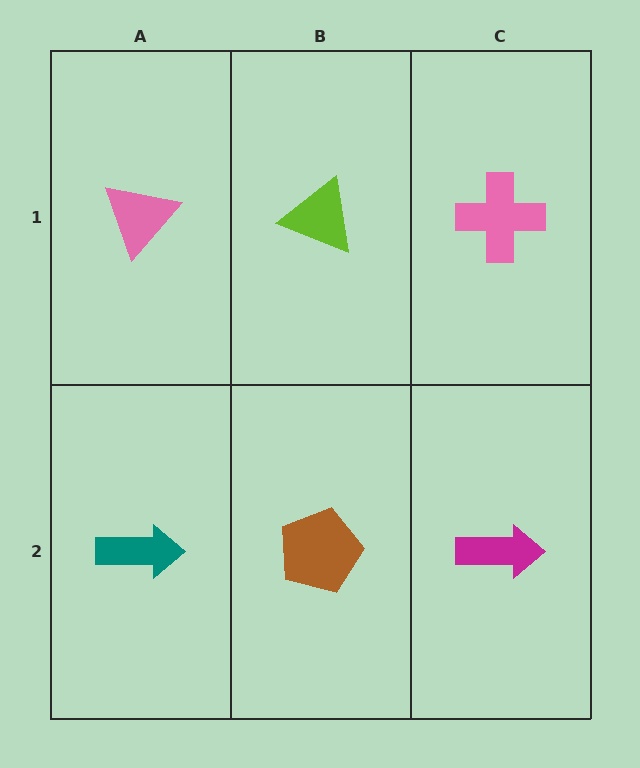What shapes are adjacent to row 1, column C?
A magenta arrow (row 2, column C), a lime triangle (row 1, column B).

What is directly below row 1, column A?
A teal arrow.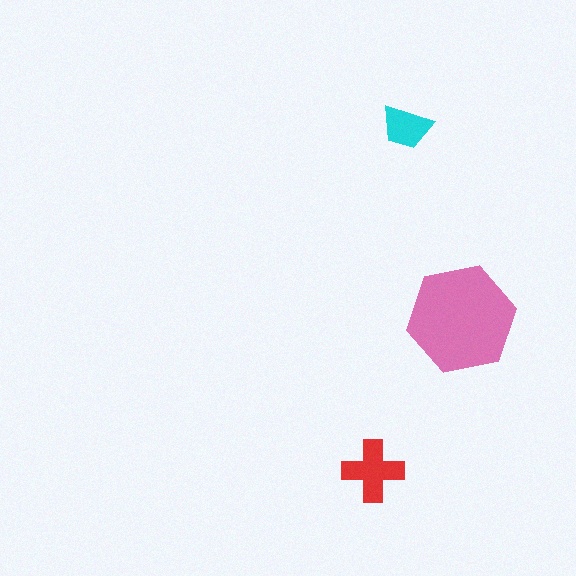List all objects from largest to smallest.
The pink hexagon, the red cross, the cyan trapezoid.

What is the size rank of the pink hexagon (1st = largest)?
1st.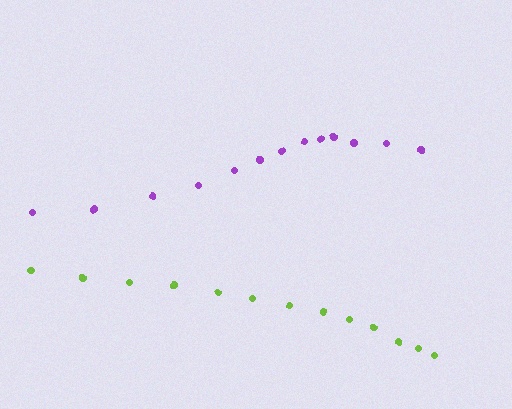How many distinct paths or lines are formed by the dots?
There are 2 distinct paths.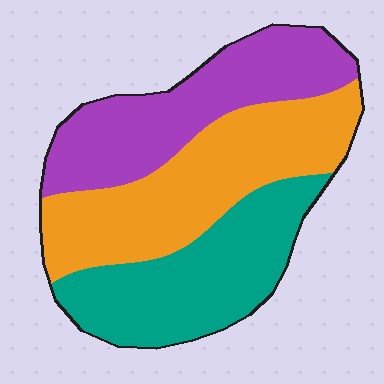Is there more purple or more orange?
Orange.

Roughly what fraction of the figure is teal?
Teal takes up about one third (1/3) of the figure.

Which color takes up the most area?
Orange, at roughly 35%.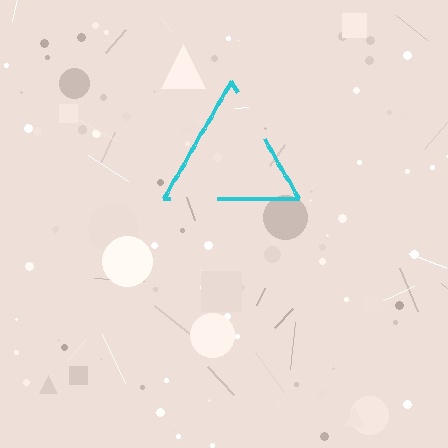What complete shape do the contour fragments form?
The contour fragments form a triangle.